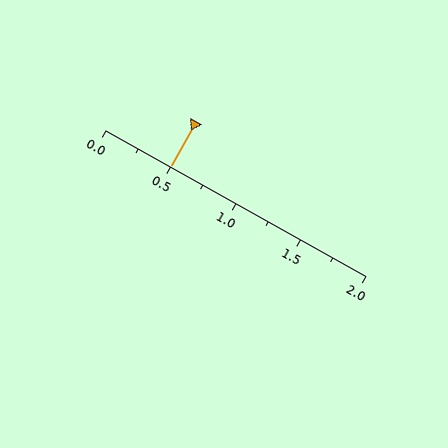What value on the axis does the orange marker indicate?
The marker indicates approximately 0.5.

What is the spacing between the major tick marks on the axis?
The major ticks are spaced 0.5 apart.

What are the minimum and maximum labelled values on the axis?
The axis runs from 0.0 to 2.0.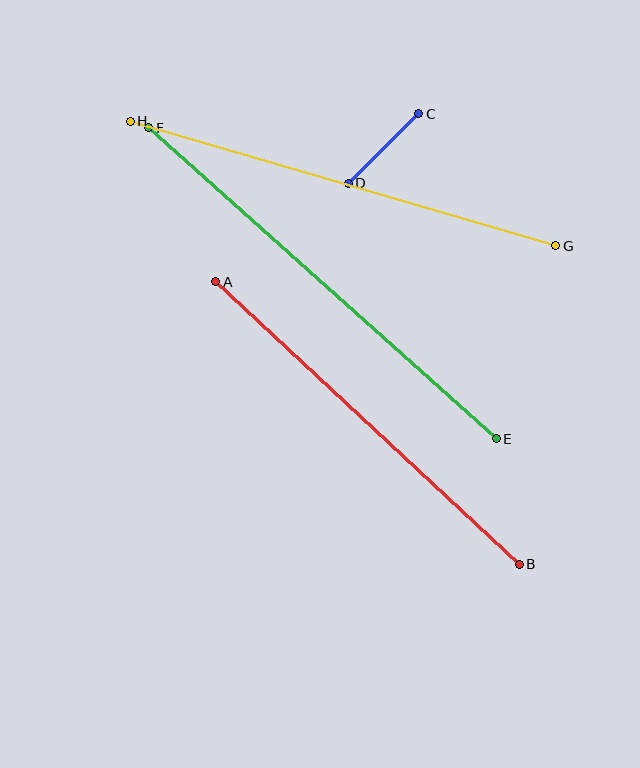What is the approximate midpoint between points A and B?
The midpoint is at approximately (367, 423) pixels.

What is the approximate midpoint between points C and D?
The midpoint is at approximately (383, 148) pixels.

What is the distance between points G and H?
The distance is approximately 443 pixels.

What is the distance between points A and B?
The distance is approximately 414 pixels.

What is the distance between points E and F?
The distance is approximately 466 pixels.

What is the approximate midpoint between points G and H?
The midpoint is at approximately (343, 184) pixels.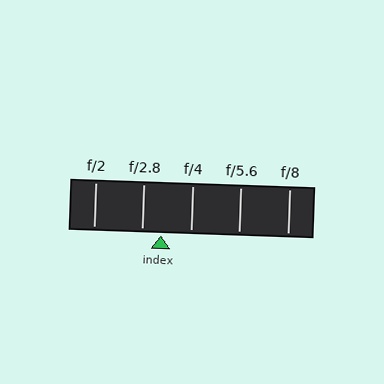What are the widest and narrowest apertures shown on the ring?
The widest aperture shown is f/2 and the narrowest is f/8.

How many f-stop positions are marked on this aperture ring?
There are 5 f-stop positions marked.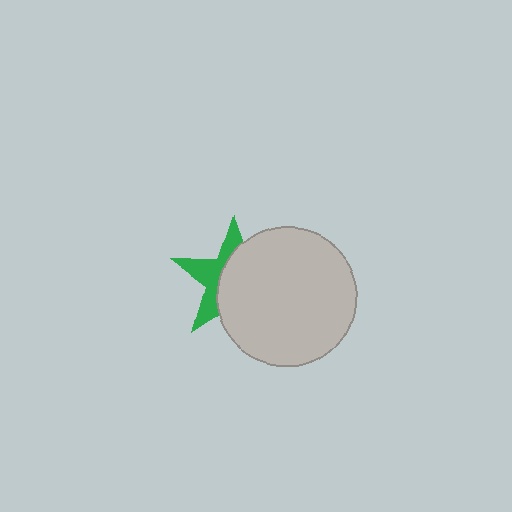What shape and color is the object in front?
The object in front is a light gray circle.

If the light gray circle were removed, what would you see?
You would see the complete green star.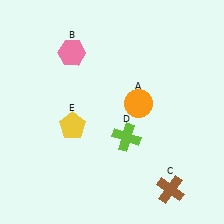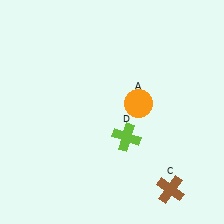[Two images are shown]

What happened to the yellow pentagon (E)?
The yellow pentagon (E) was removed in Image 2. It was in the bottom-left area of Image 1.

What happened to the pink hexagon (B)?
The pink hexagon (B) was removed in Image 2. It was in the top-left area of Image 1.